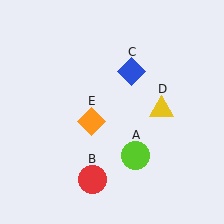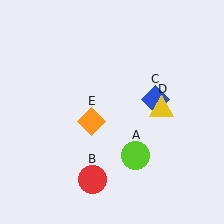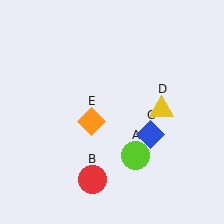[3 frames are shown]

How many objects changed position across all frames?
1 object changed position: blue diamond (object C).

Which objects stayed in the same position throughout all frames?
Lime circle (object A) and red circle (object B) and yellow triangle (object D) and orange diamond (object E) remained stationary.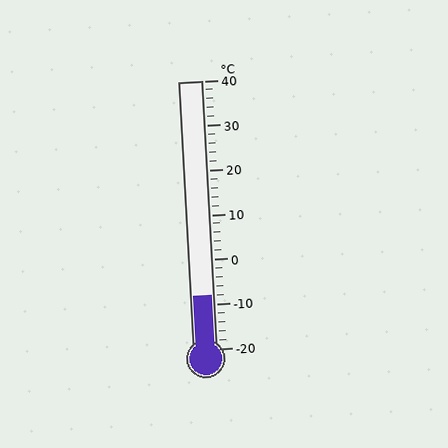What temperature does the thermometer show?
The thermometer shows approximately -8°C.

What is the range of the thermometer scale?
The thermometer scale ranges from -20°C to 40°C.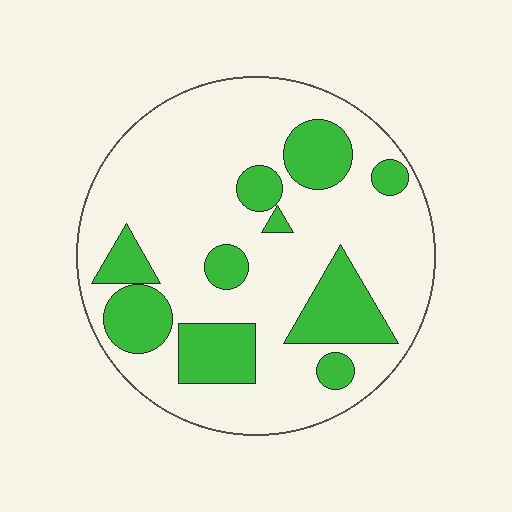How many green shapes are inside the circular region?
10.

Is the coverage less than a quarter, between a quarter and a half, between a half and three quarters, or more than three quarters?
Between a quarter and a half.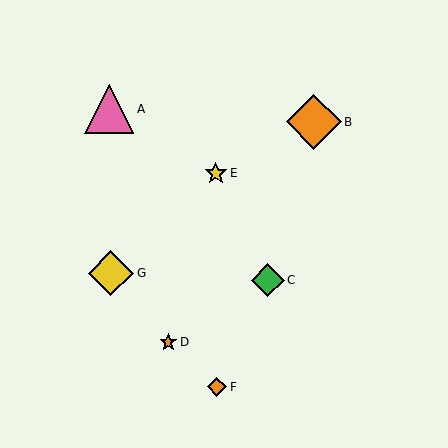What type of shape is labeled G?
Shape G is a yellow diamond.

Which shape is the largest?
The orange diamond (labeled B) is the largest.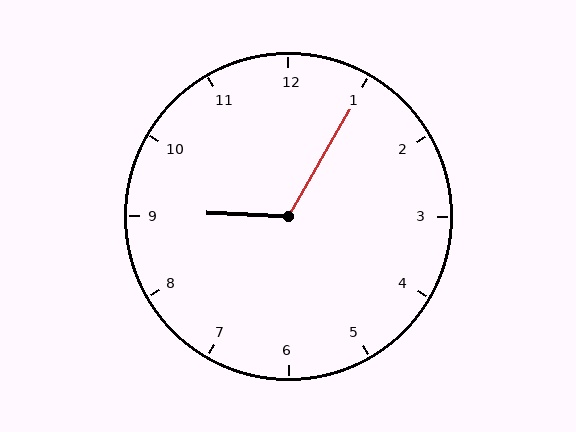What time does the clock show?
9:05.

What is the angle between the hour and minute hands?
Approximately 118 degrees.